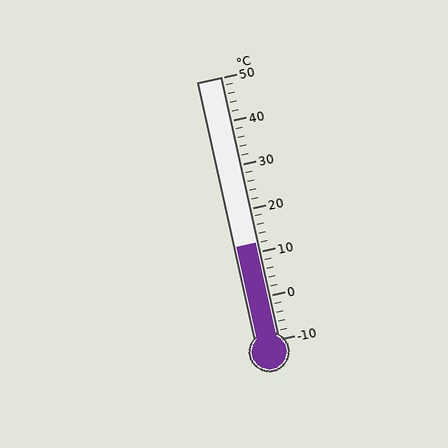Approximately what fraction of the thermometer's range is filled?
The thermometer is filled to approximately 35% of its range.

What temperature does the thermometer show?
The thermometer shows approximately 12°C.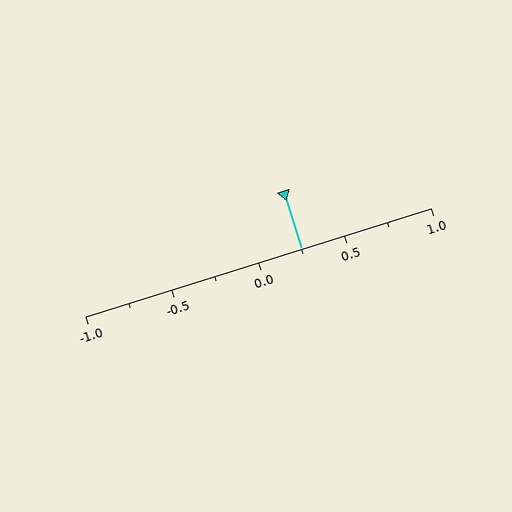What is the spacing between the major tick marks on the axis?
The major ticks are spaced 0.5 apart.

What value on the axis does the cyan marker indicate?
The marker indicates approximately 0.25.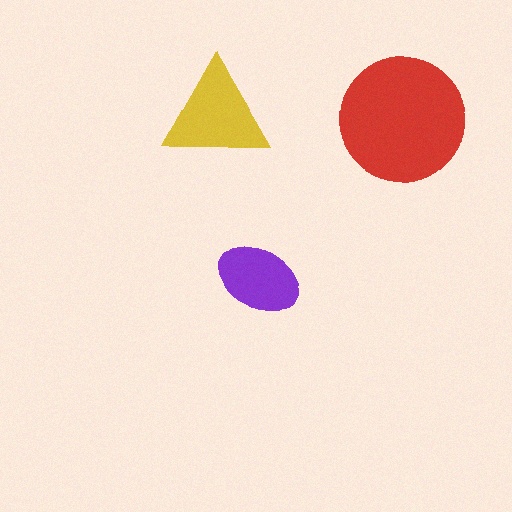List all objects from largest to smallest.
The red circle, the yellow triangle, the purple ellipse.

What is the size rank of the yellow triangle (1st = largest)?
2nd.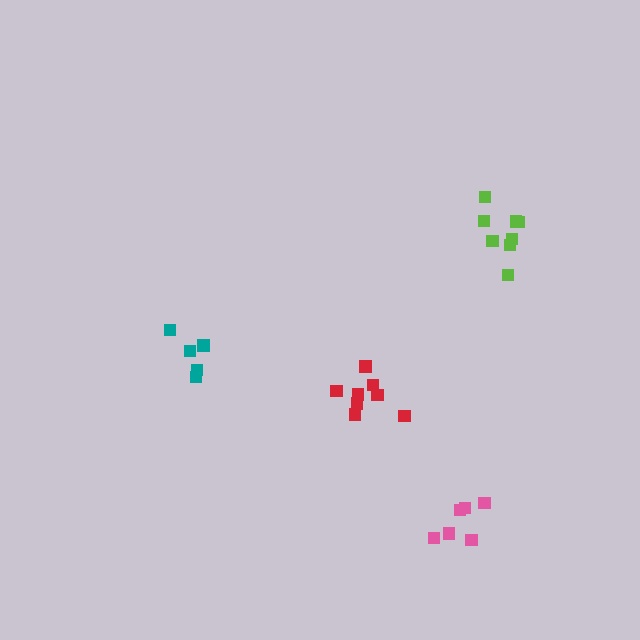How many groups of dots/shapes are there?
There are 4 groups.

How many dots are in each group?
Group 1: 8 dots, Group 2: 8 dots, Group 3: 6 dots, Group 4: 5 dots (27 total).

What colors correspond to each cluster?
The clusters are colored: red, lime, pink, teal.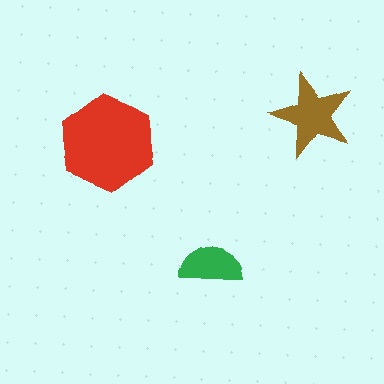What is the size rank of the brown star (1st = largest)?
2nd.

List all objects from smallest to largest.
The green semicircle, the brown star, the red hexagon.